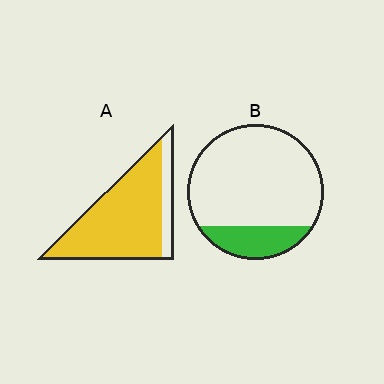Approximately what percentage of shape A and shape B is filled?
A is approximately 85% and B is approximately 20%.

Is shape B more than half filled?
No.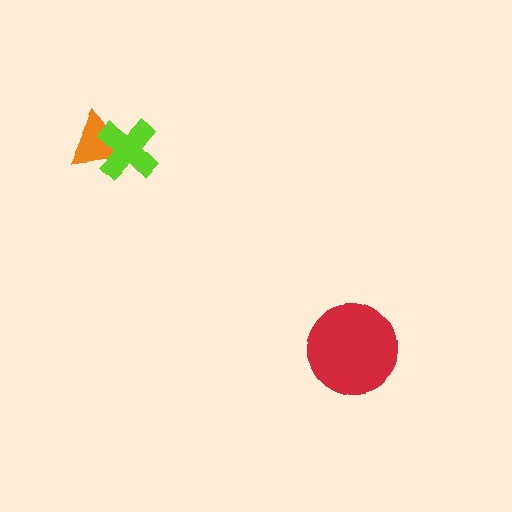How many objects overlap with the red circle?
0 objects overlap with the red circle.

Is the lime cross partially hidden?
No, no other shape covers it.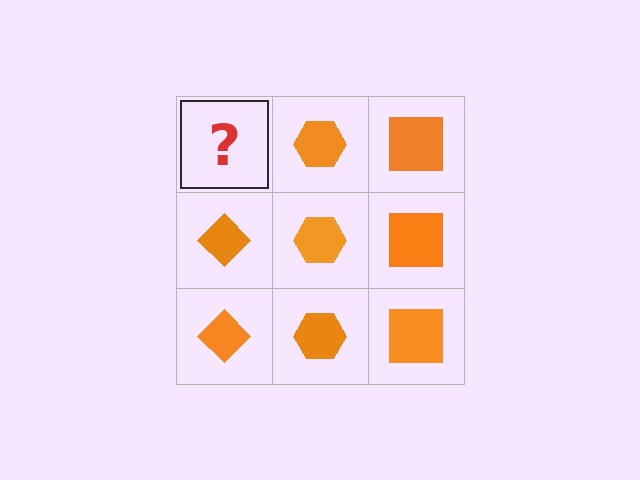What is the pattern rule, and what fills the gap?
The rule is that each column has a consistent shape. The gap should be filled with an orange diamond.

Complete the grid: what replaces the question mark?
The question mark should be replaced with an orange diamond.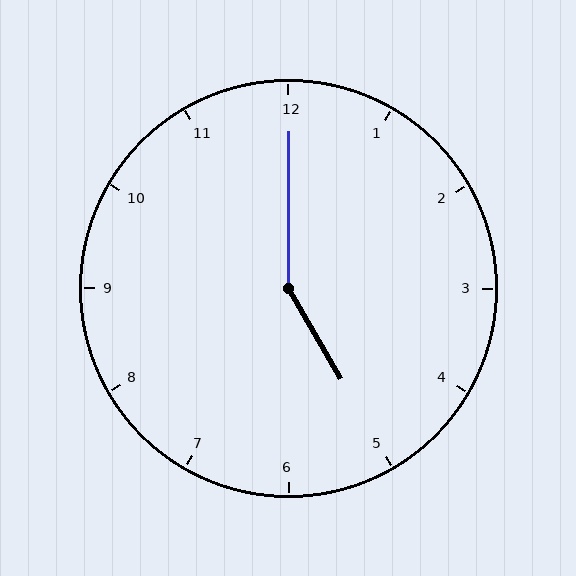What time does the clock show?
5:00.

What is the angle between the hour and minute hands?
Approximately 150 degrees.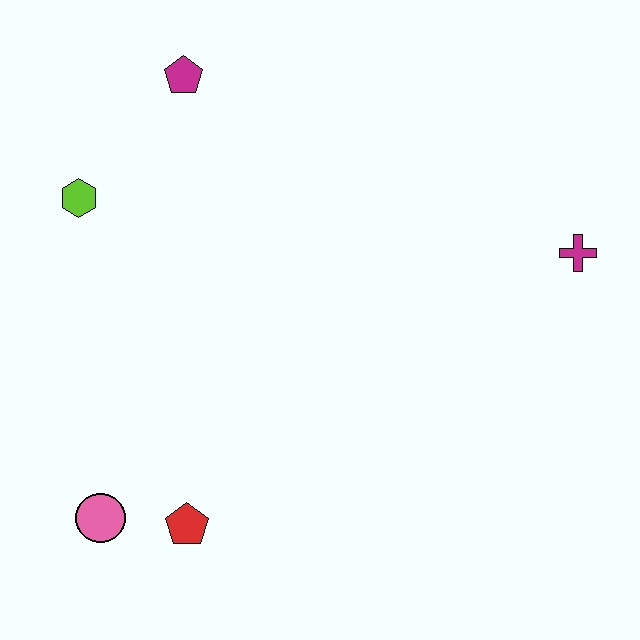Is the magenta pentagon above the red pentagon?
Yes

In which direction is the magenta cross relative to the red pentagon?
The magenta cross is to the right of the red pentagon.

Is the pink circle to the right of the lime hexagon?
Yes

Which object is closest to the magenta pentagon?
The lime hexagon is closest to the magenta pentagon.